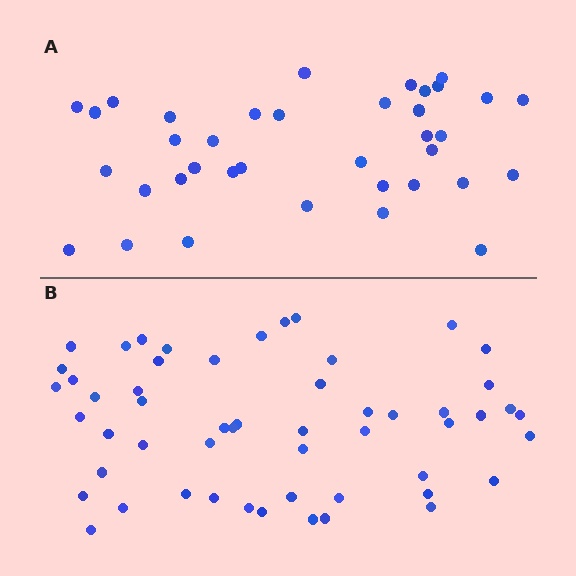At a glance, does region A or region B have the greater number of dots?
Region B (the bottom region) has more dots.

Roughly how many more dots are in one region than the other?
Region B has approximately 15 more dots than region A.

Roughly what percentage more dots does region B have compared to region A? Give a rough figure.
About 45% more.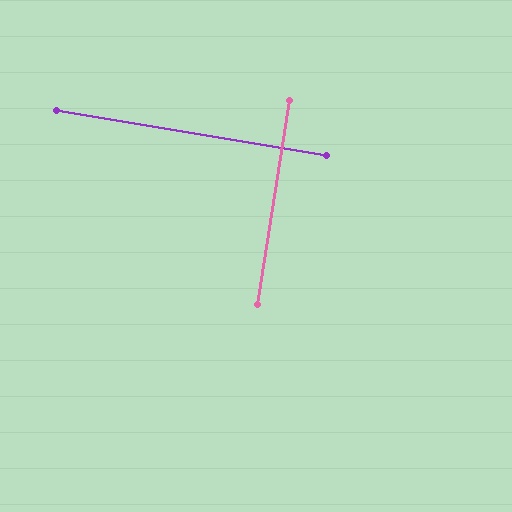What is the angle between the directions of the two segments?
Approximately 90 degrees.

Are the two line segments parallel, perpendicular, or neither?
Perpendicular — they meet at approximately 90°.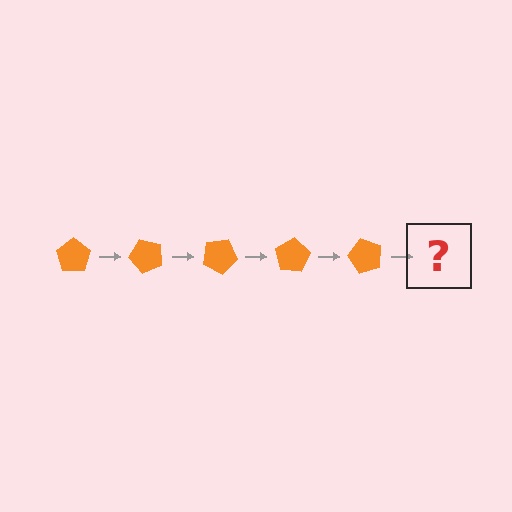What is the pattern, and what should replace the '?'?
The pattern is that the pentagon rotates 50 degrees each step. The '?' should be an orange pentagon rotated 250 degrees.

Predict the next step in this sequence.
The next step is an orange pentagon rotated 250 degrees.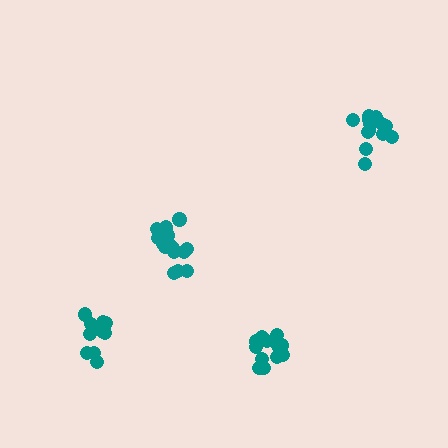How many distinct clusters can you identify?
There are 4 distinct clusters.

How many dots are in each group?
Group 1: 13 dots, Group 2: 14 dots, Group 3: 16 dots, Group 4: 12 dots (55 total).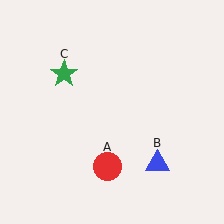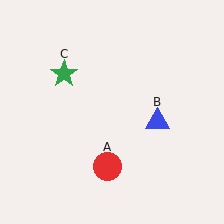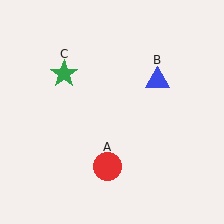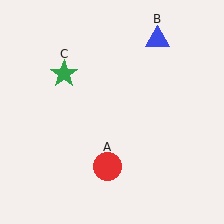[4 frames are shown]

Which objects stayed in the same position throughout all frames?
Red circle (object A) and green star (object C) remained stationary.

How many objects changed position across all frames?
1 object changed position: blue triangle (object B).